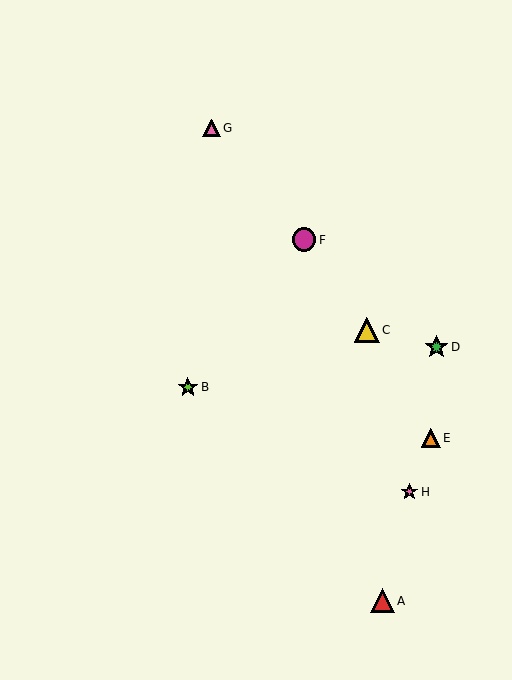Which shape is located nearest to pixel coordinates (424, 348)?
The green star (labeled D) at (437, 347) is nearest to that location.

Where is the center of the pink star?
The center of the pink star is at (409, 492).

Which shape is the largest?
The yellow triangle (labeled C) is the largest.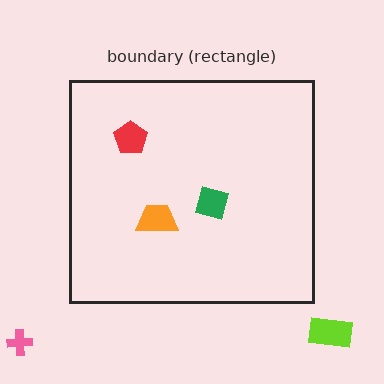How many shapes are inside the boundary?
3 inside, 2 outside.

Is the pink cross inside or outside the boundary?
Outside.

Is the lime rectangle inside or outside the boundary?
Outside.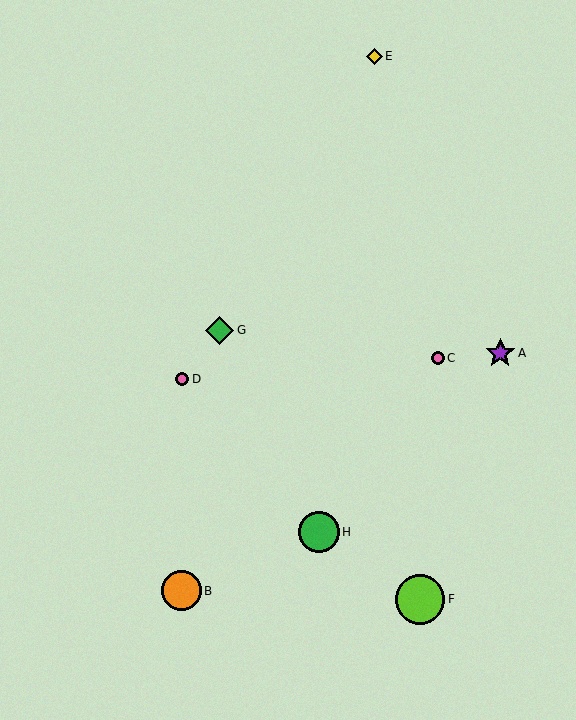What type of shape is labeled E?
Shape E is a yellow diamond.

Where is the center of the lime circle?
The center of the lime circle is at (420, 599).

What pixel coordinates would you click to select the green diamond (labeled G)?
Click at (220, 330) to select the green diamond G.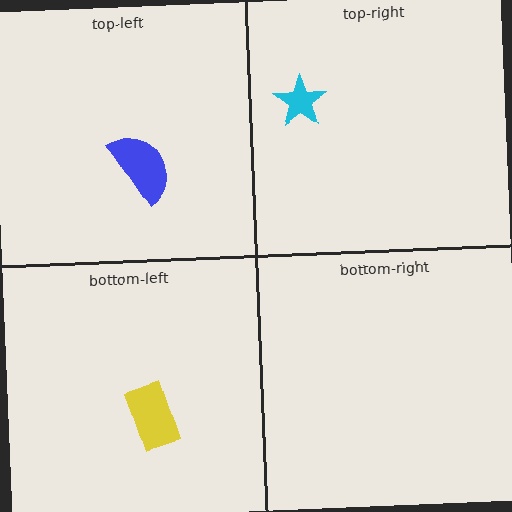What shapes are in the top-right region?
The cyan star.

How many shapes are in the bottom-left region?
1.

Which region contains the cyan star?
The top-right region.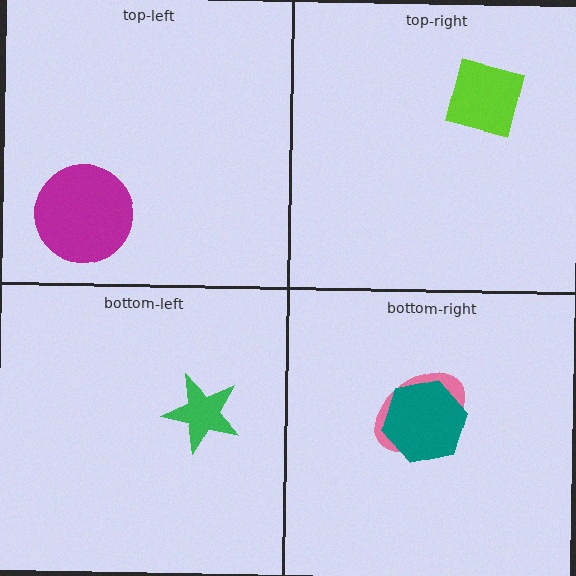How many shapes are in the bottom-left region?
1.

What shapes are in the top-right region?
The lime square.